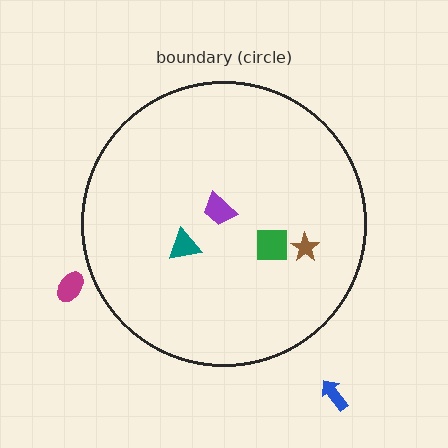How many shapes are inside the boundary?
4 inside, 2 outside.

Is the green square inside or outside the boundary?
Inside.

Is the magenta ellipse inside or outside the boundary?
Outside.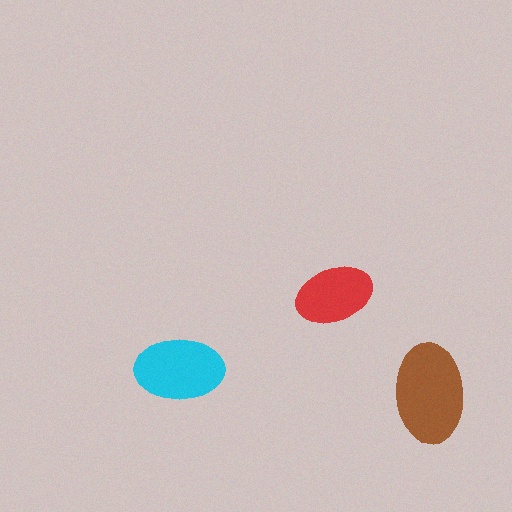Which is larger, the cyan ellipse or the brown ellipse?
The brown one.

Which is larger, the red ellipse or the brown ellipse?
The brown one.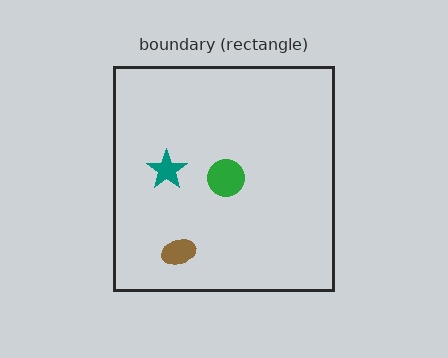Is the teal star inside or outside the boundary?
Inside.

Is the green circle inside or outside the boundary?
Inside.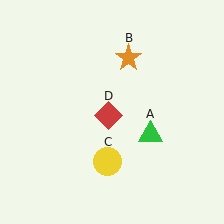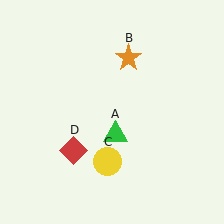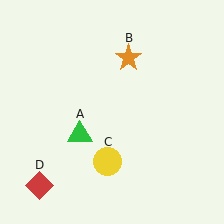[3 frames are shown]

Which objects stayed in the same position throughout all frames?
Orange star (object B) and yellow circle (object C) remained stationary.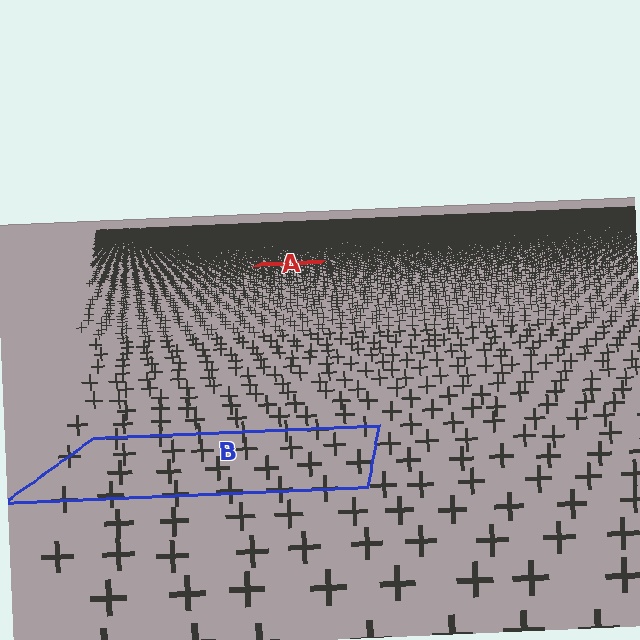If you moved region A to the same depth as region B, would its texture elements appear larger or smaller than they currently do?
They would appear larger. At a closer depth, the same texture elements are projected at a bigger on-screen size.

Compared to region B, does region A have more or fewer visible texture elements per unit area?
Region A has more texture elements per unit area — they are packed more densely because it is farther away.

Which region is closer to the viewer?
Region B is closer. The texture elements there are larger and more spread out.